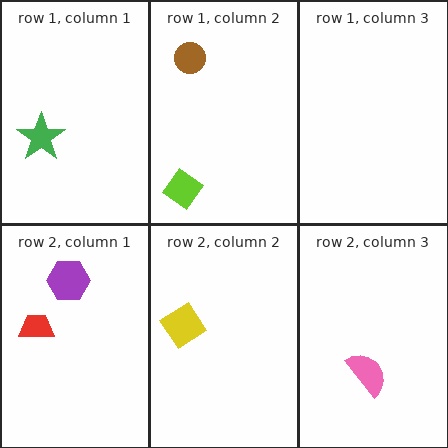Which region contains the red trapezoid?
The row 2, column 1 region.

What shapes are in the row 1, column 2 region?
The brown circle, the lime diamond.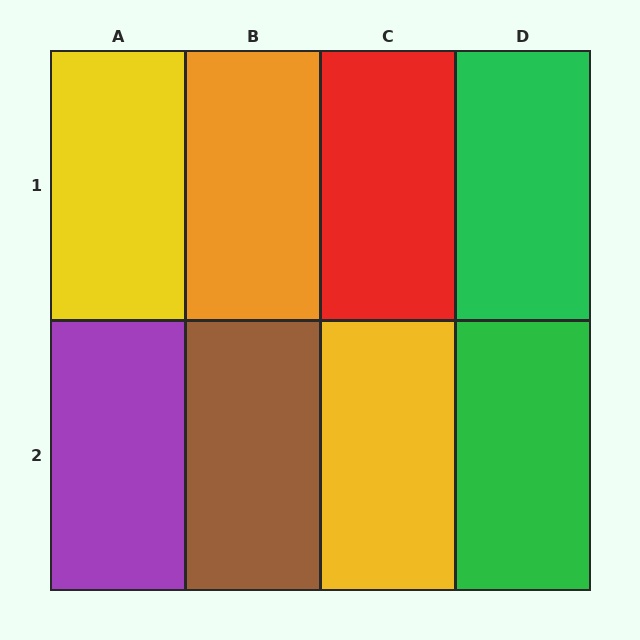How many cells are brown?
1 cell is brown.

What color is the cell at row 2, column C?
Yellow.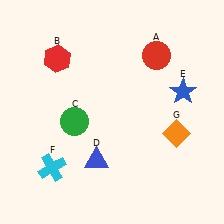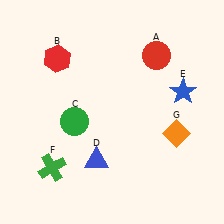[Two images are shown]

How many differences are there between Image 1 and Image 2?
There is 1 difference between the two images.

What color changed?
The cross (F) changed from cyan in Image 1 to green in Image 2.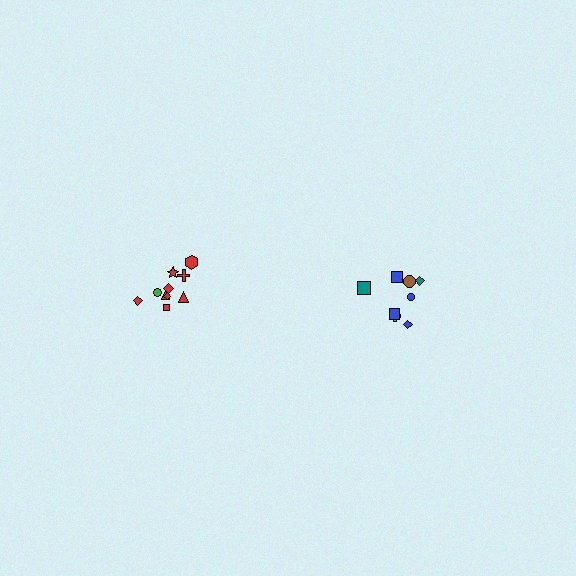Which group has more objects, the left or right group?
The left group.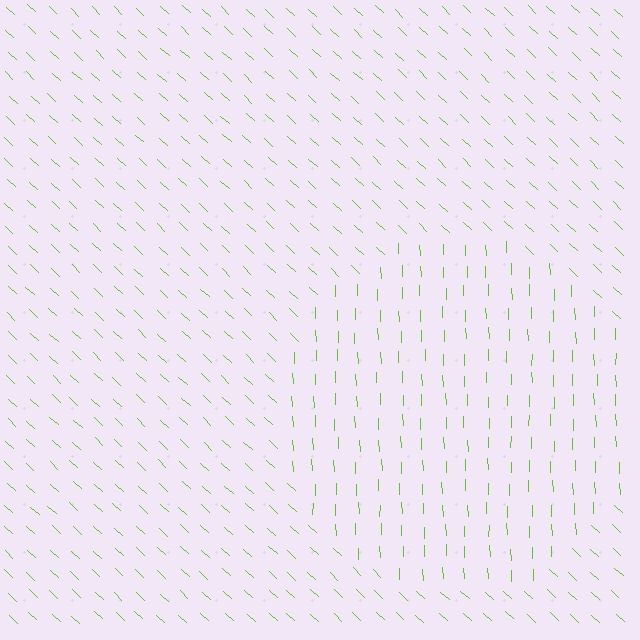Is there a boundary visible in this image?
Yes, there is a texture boundary formed by a change in line orientation.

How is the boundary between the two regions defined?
The boundary is defined purely by a change in line orientation (approximately 45 degrees difference). All lines are the same color and thickness.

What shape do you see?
I see a circle.